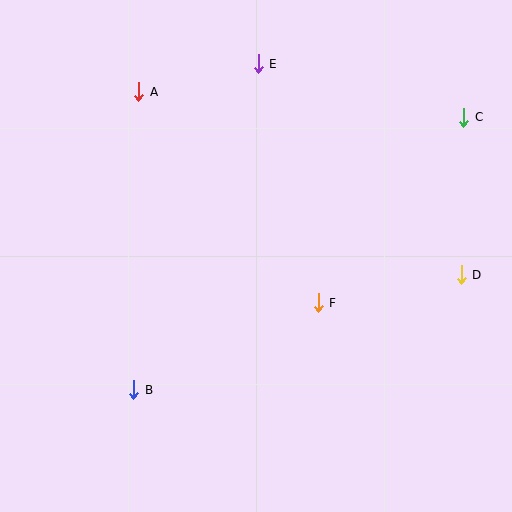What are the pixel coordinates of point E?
Point E is at (258, 64).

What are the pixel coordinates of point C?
Point C is at (464, 117).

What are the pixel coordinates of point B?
Point B is at (134, 390).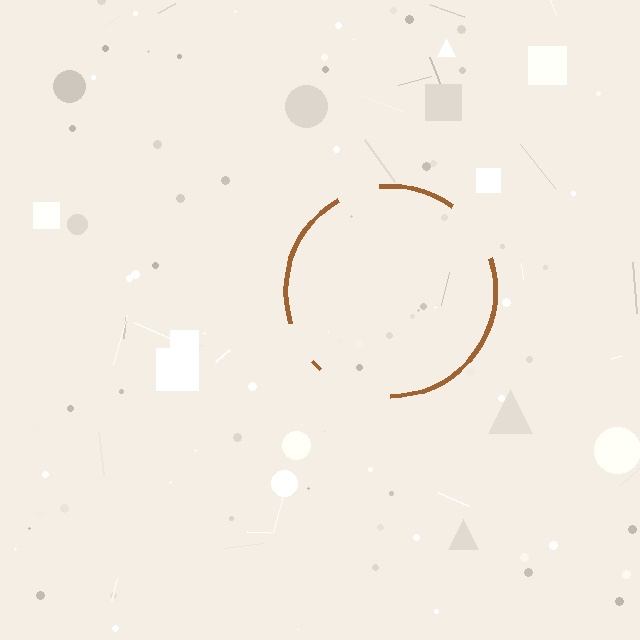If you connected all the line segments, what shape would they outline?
They would outline a circle.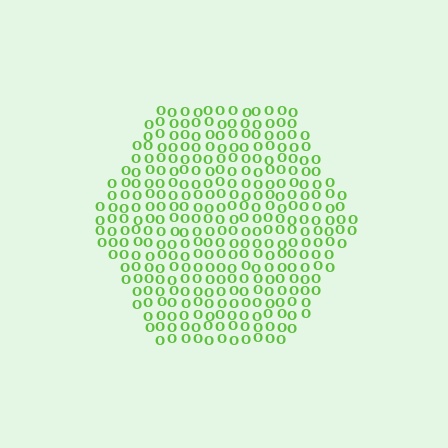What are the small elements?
The small elements are letter O's.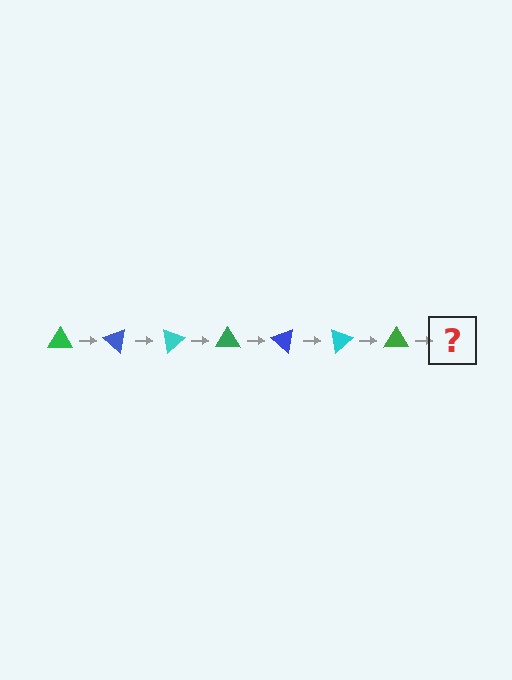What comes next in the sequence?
The next element should be a blue triangle, rotated 280 degrees from the start.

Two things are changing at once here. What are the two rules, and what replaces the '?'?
The two rules are that it rotates 40 degrees each step and the color cycles through green, blue, and cyan. The '?' should be a blue triangle, rotated 280 degrees from the start.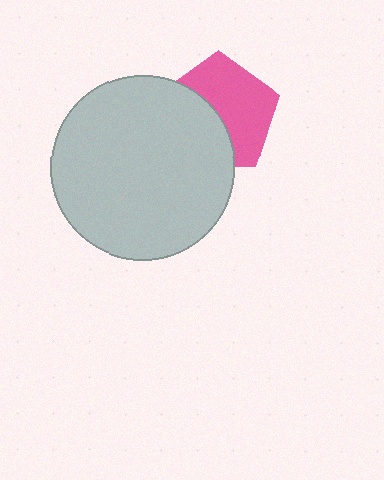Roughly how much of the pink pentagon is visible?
About half of it is visible (roughly 56%).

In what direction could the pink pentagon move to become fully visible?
The pink pentagon could move toward the upper-right. That would shift it out from behind the light gray circle entirely.